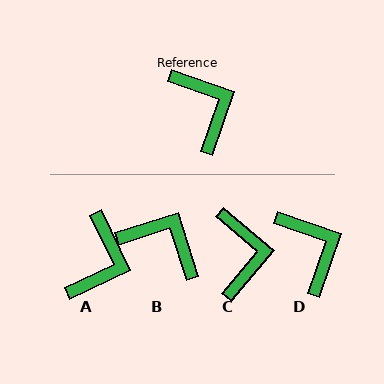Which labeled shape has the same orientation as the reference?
D.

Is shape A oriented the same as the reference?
No, it is off by about 45 degrees.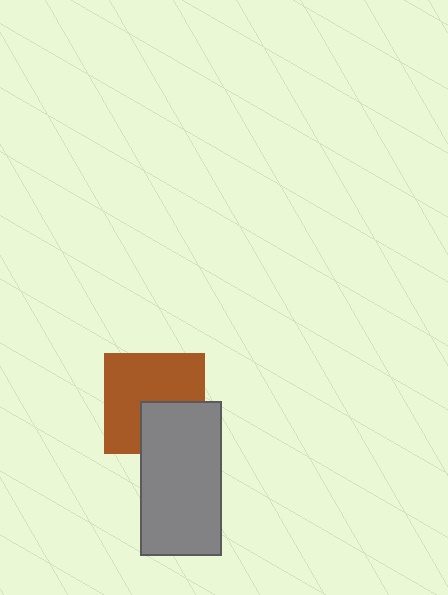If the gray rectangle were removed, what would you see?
You would see the complete brown square.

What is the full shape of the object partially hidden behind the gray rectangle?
The partially hidden object is a brown square.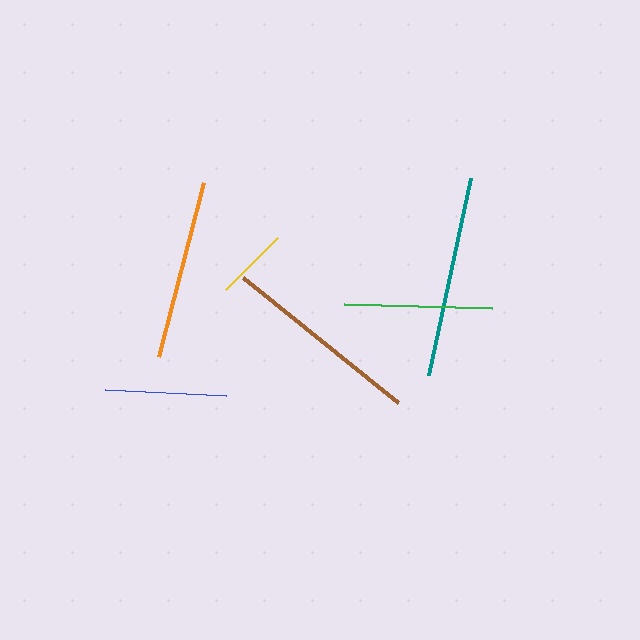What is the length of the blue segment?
The blue segment is approximately 121 pixels long.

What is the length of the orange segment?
The orange segment is approximately 179 pixels long.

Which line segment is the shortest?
The yellow line is the shortest at approximately 74 pixels.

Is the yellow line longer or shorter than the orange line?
The orange line is longer than the yellow line.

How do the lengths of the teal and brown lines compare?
The teal and brown lines are approximately the same length.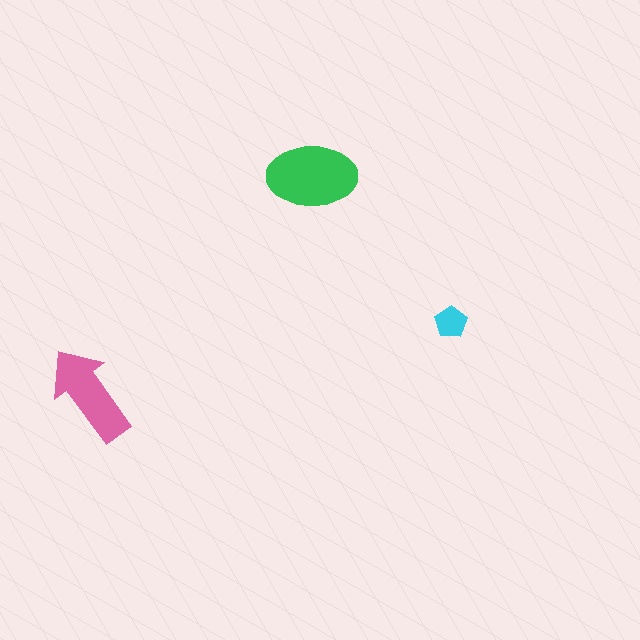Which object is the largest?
The green ellipse.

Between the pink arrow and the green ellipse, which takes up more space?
The green ellipse.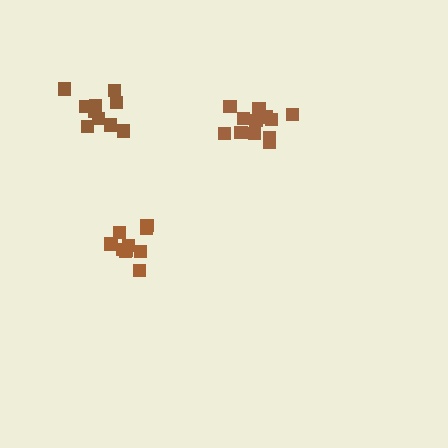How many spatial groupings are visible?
There are 3 spatial groupings.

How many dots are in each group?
Group 1: 10 dots, Group 2: 10 dots, Group 3: 12 dots (32 total).